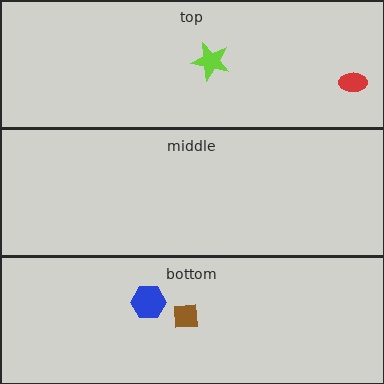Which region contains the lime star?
The top region.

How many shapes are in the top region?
2.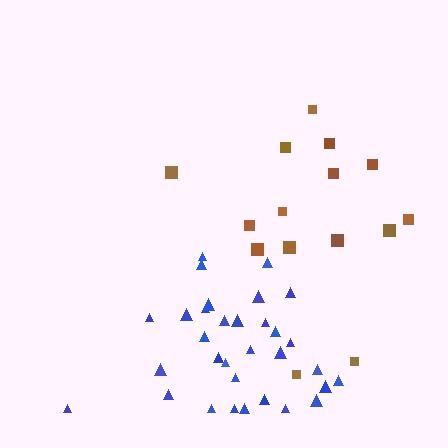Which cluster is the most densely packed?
Blue.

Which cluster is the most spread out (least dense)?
Brown.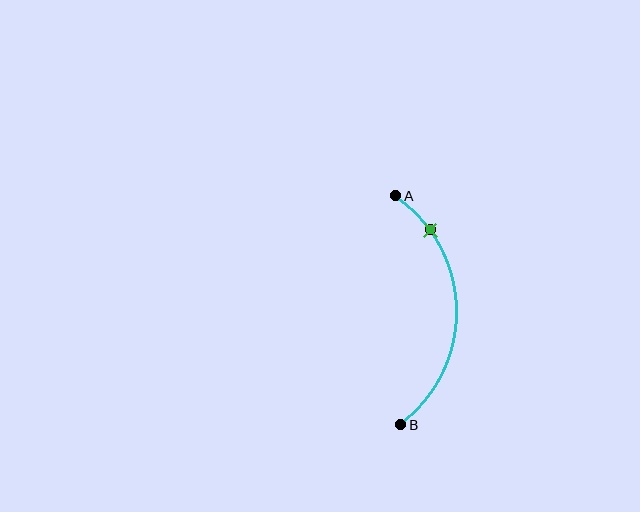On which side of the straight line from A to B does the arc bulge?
The arc bulges to the right of the straight line connecting A and B.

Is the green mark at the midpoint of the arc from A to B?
No. The green mark lies on the arc but is closer to endpoint A. The arc midpoint would be at the point on the curve equidistant along the arc from both A and B.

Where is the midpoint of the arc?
The arc midpoint is the point on the curve farthest from the straight line joining A and B. It sits to the right of that line.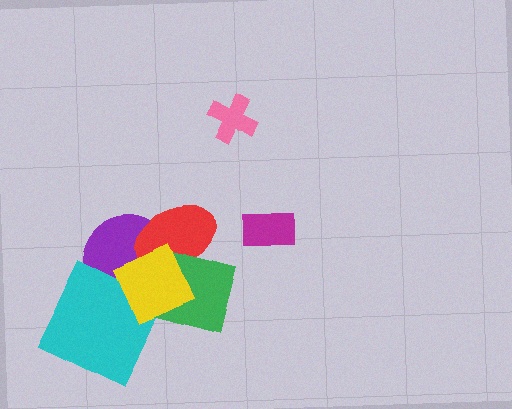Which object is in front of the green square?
The yellow square is in front of the green square.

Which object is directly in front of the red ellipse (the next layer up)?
The green square is directly in front of the red ellipse.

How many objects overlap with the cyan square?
2 objects overlap with the cyan square.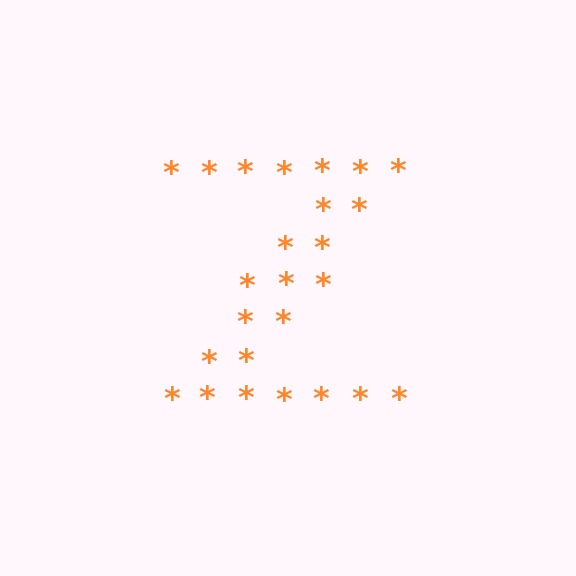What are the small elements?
The small elements are asterisks.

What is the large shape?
The large shape is the letter Z.